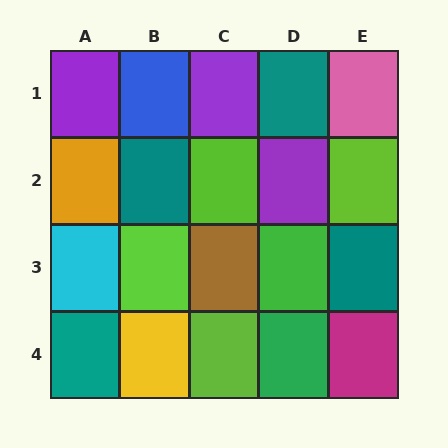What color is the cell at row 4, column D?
Green.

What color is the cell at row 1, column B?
Blue.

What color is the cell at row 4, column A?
Teal.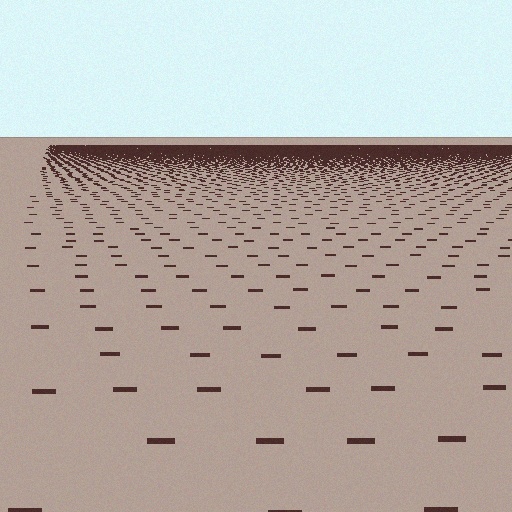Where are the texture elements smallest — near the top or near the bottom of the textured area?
Near the top.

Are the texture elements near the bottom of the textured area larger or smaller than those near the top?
Larger. Near the bottom, elements are closer to the viewer and appear at a bigger on-screen size.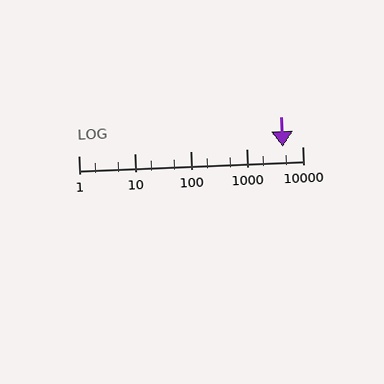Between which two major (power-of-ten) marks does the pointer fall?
The pointer is between 1000 and 10000.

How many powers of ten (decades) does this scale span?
The scale spans 4 decades, from 1 to 10000.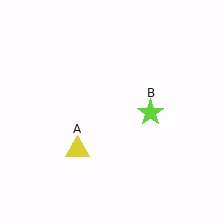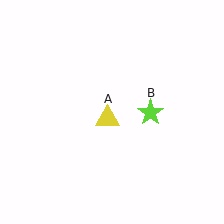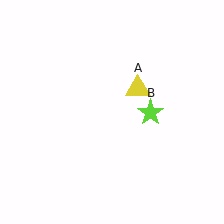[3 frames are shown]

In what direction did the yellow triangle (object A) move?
The yellow triangle (object A) moved up and to the right.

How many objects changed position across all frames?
1 object changed position: yellow triangle (object A).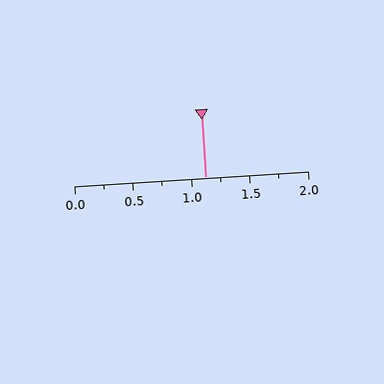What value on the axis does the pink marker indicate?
The marker indicates approximately 1.12.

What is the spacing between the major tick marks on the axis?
The major ticks are spaced 0.5 apart.